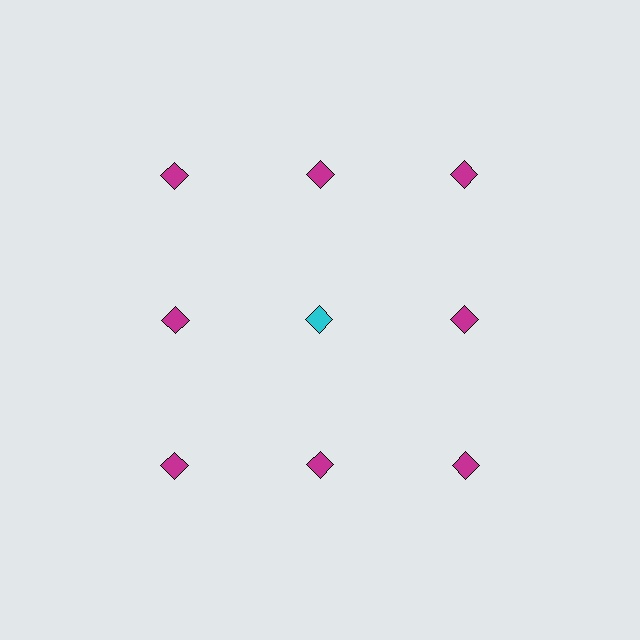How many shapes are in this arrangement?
There are 9 shapes arranged in a grid pattern.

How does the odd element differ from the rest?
It has a different color: cyan instead of magenta.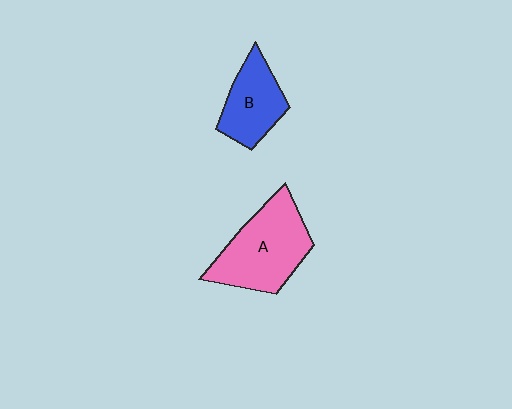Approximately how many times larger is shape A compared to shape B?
Approximately 1.5 times.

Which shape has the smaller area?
Shape B (blue).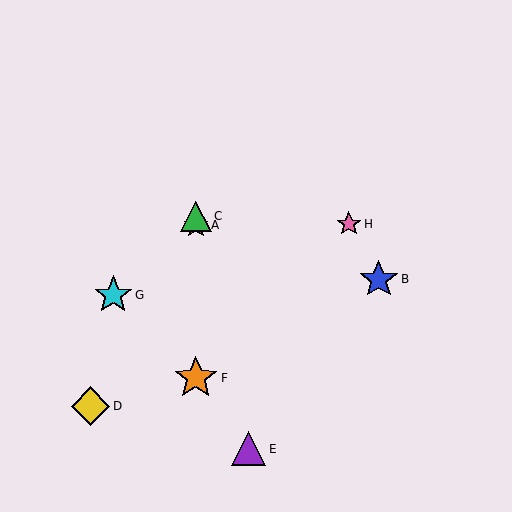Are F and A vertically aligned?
Yes, both are at x≈196.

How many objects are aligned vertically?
3 objects (A, C, F) are aligned vertically.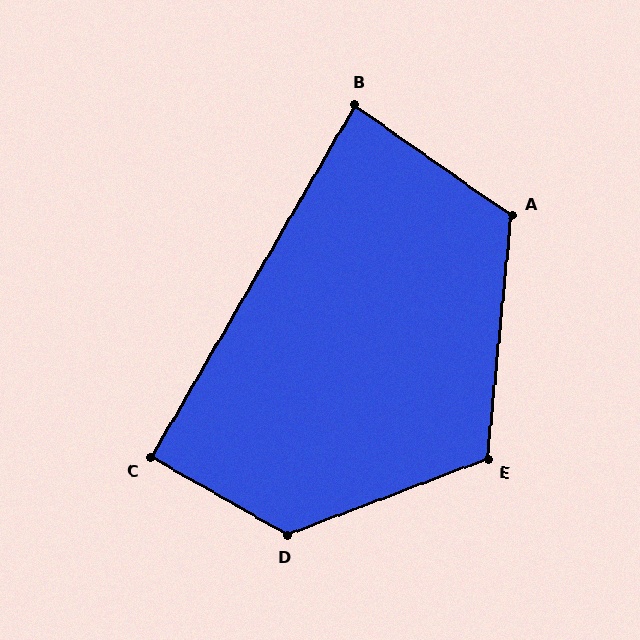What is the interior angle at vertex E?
Approximately 116 degrees (obtuse).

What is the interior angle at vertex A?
Approximately 120 degrees (obtuse).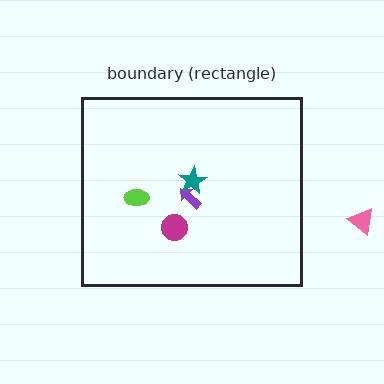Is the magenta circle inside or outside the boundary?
Inside.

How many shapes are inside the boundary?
4 inside, 1 outside.